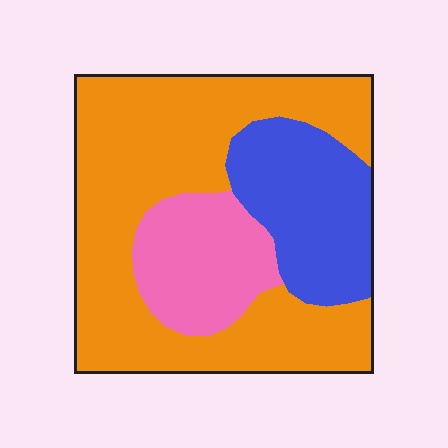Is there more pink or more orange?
Orange.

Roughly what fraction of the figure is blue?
Blue takes up about one quarter (1/4) of the figure.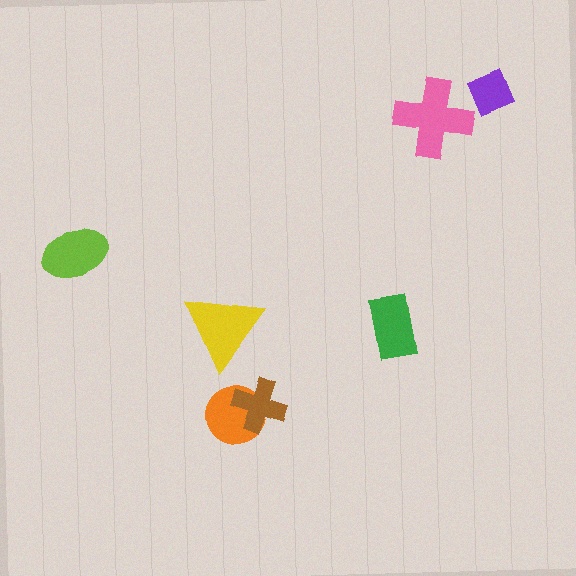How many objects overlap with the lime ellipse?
0 objects overlap with the lime ellipse.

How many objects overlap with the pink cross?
0 objects overlap with the pink cross.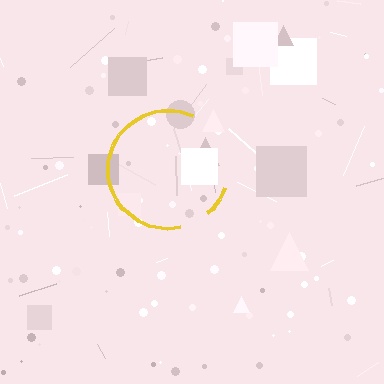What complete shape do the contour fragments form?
The contour fragments form a circle.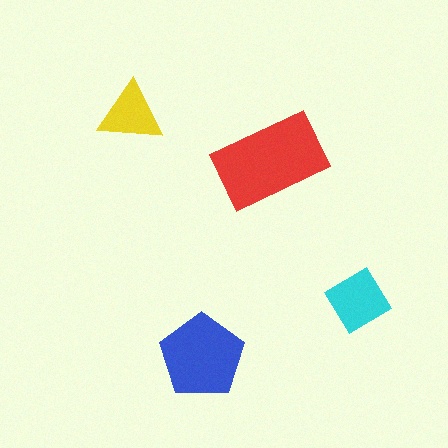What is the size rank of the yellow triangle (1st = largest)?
4th.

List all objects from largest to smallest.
The red rectangle, the blue pentagon, the cyan diamond, the yellow triangle.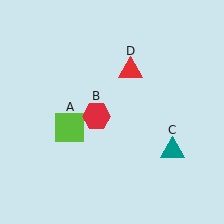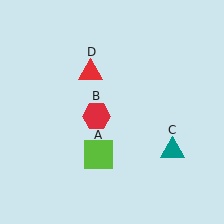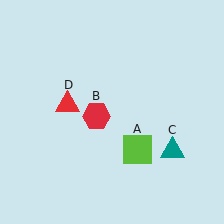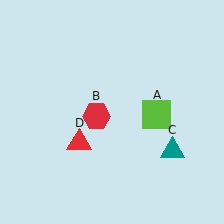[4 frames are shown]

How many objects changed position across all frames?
2 objects changed position: lime square (object A), red triangle (object D).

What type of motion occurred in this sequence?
The lime square (object A), red triangle (object D) rotated counterclockwise around the center of the scene.